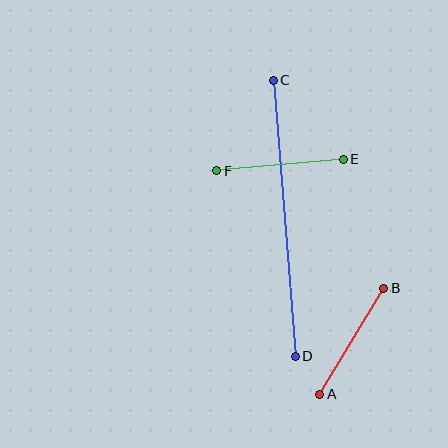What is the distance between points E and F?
The distance is approximately 127 pixels.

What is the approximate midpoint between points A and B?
The midpoint is at approximately (352, 341) pixels.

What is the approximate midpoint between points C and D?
The midpoint is at approximately (284, 218) pixels.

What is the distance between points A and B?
The distance is approximately 124 pixels.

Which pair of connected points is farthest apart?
Points C and D are farthest apart.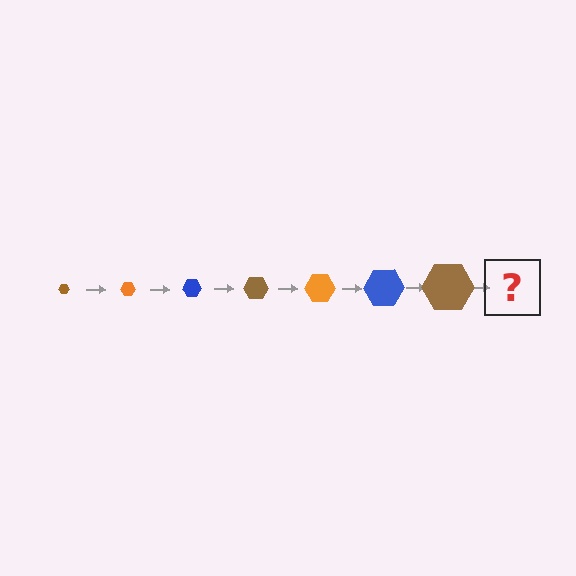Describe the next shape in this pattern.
It should be an orange hexagon, larger than the previous one.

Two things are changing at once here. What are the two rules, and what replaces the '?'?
The two rules are that the hexagon grows larger each step and the color cycles through brown, orange, and blue. The '?' should be an orange hexagon, larger than the previous one.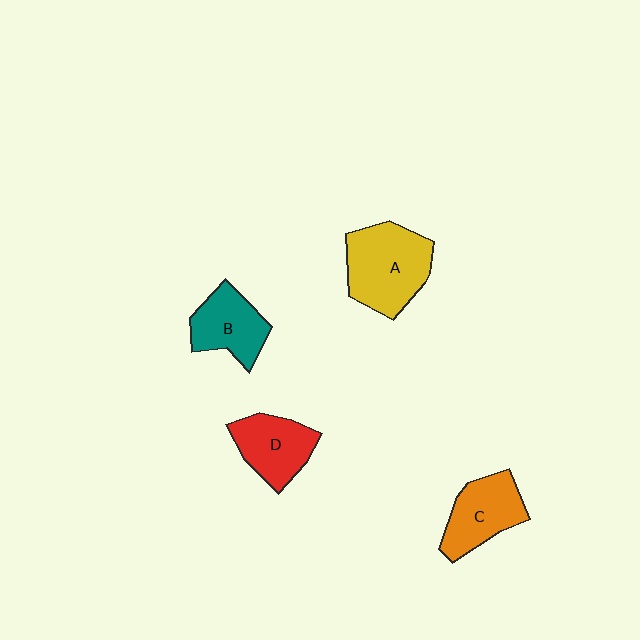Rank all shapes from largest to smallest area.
From largest to smallest: A (yellow), C (orange), D (red), B (teal).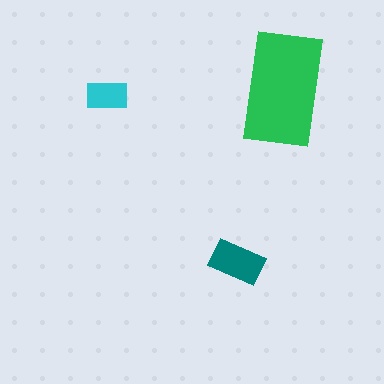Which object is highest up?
The green rectangle is topmost.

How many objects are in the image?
There are 3 objects in the image.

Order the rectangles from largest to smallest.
the green one, the teal one, the cyan one.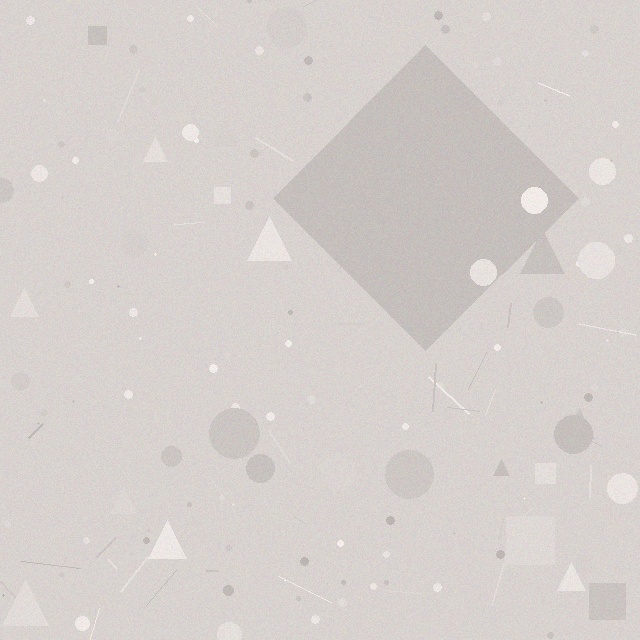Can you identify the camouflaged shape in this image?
The camouflaged shape is a diamond.